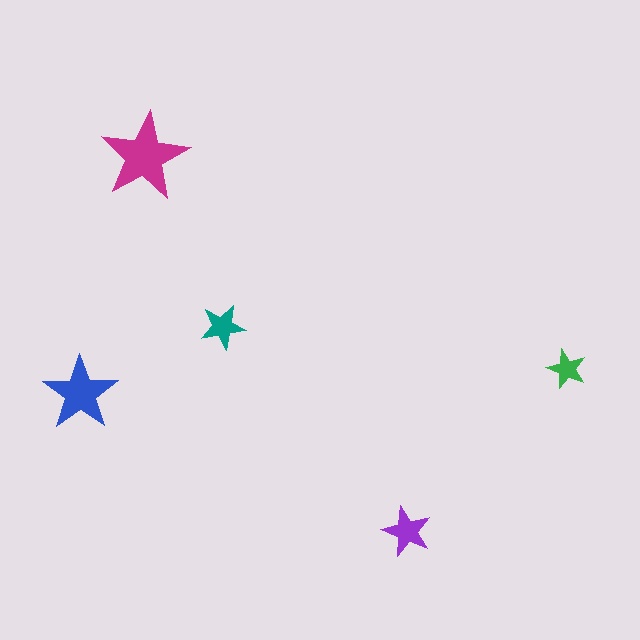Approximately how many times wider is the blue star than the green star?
About 2 times wider.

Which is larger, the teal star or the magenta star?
The magenta one.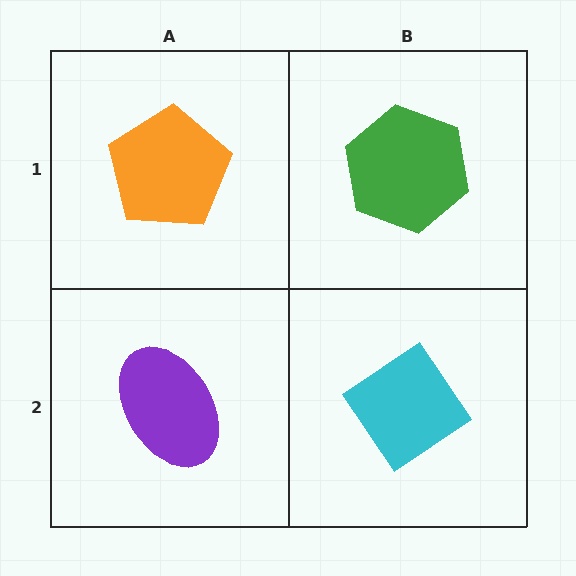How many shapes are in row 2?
2 shapes.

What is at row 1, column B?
A green hexagon.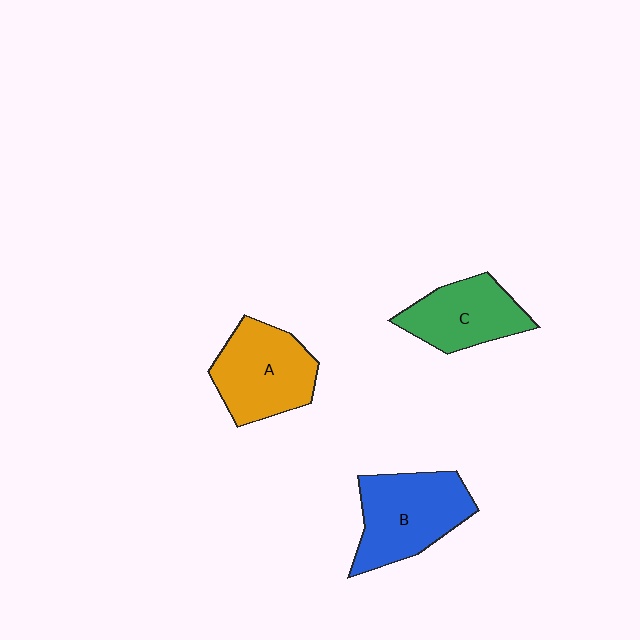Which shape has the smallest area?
Shape C (green).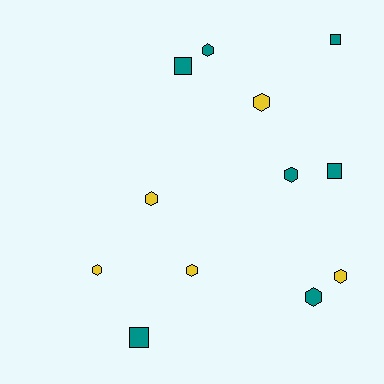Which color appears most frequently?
Teal, with 7 objects.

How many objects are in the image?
There are 12 objects.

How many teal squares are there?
There are 4 teal squares.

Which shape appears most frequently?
Hexagon, with 8 objects.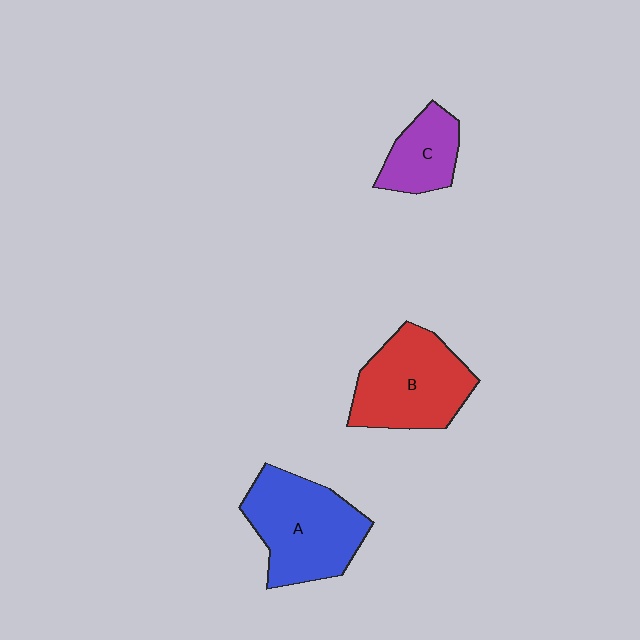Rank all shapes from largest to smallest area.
From largest to smallest: A (blue), B (red), C (purple).